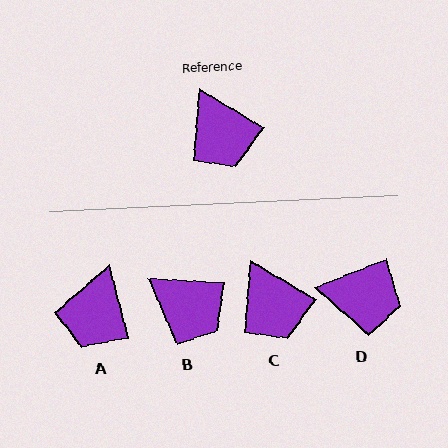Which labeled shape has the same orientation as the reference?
C.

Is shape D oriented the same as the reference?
No, it is off by about 52 degrees.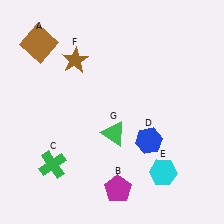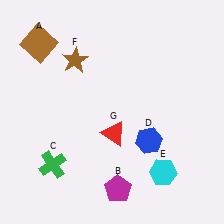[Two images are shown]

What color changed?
The triangle (G) changed from green in Image 1 to red in Image 2.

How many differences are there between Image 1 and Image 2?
There is 1 difference between the two images.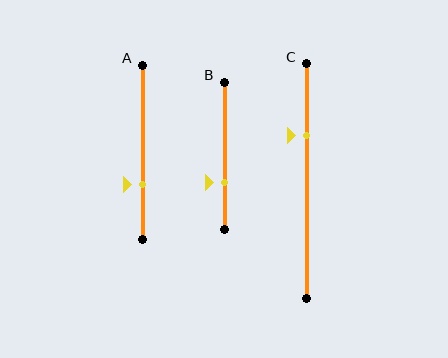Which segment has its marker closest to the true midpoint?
Segment B has its marker closest to the true midpoint.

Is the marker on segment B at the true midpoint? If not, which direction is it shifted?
No, the marker on segment B is shifted downward by about 18% of the segment length.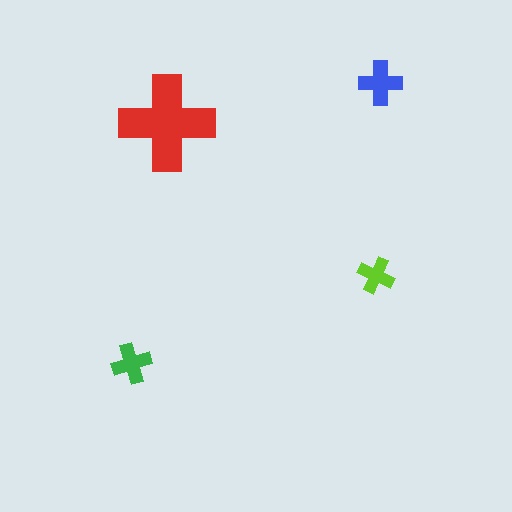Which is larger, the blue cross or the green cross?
The blue one.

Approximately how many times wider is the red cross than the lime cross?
About 2.5 times wider.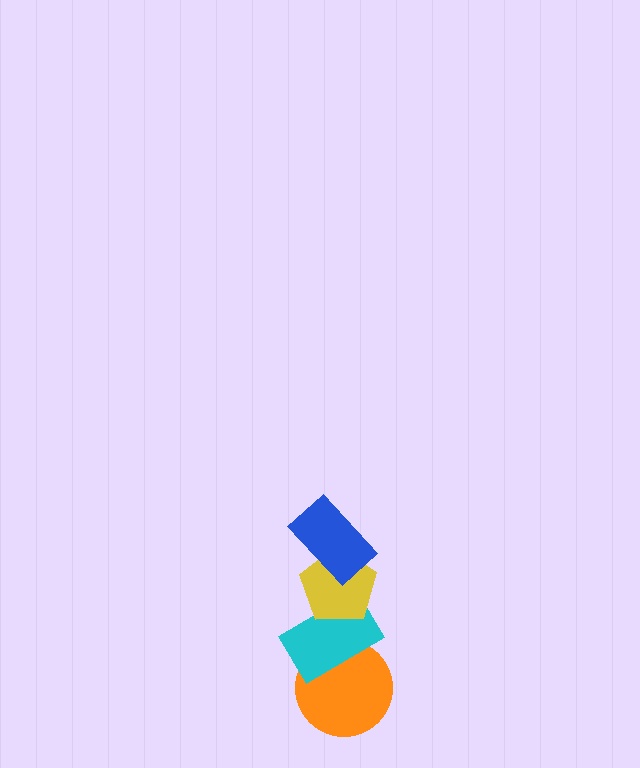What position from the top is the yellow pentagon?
The yellow pentagon is 2nd from the top.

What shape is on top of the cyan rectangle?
The yellow pentagon is on top of the cyan rectangle.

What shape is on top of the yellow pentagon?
The blue rectangle is on top of the yellow pentagon.